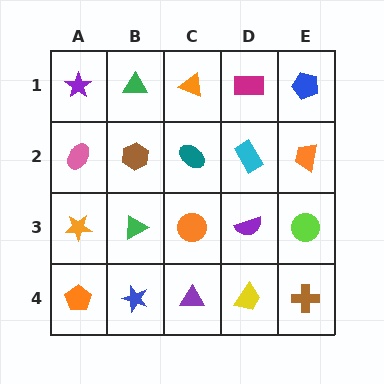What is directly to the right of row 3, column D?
A lime circle.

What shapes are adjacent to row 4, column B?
A green triangle (row 3, column B), an orange pentagon (row 4, column A), a purple triangle (row 4, column C).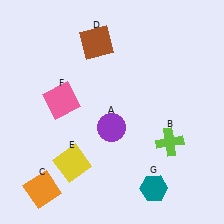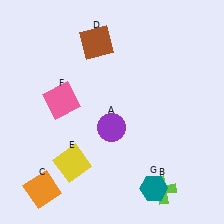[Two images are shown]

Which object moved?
The lime cross (B) moved down.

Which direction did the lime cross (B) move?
The lime cross (B) moved down.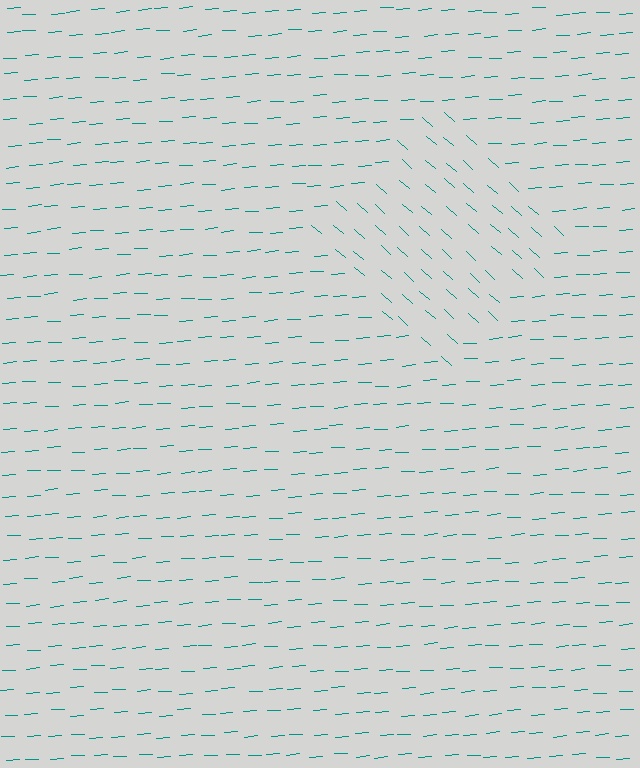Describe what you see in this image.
The image is filled with small teal line segments. A diamond region in the image has lines oriented differently from the surrounding lines, creating a visible texture boundary.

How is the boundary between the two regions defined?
The boundary is defined purely by a change in line orientation (approximately 45 degrees difference). All lines are the same color and thickness.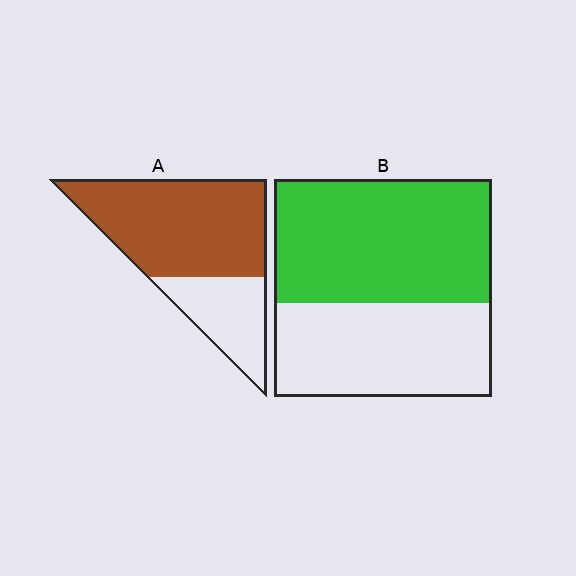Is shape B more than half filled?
Yes.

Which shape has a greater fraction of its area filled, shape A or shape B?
Shape A.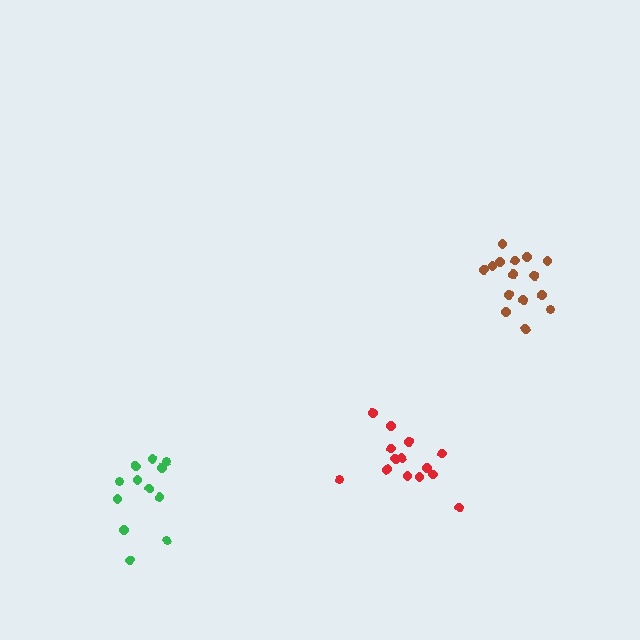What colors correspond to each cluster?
The clusters are colored: brown, red, green.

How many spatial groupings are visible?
There are 3 spatial groupings.